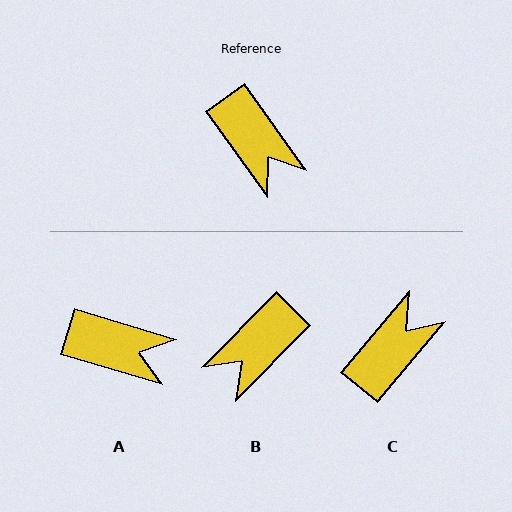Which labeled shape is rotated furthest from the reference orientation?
C, about 105 degrees away.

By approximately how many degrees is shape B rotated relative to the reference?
Approximately 80 degrees clockwise.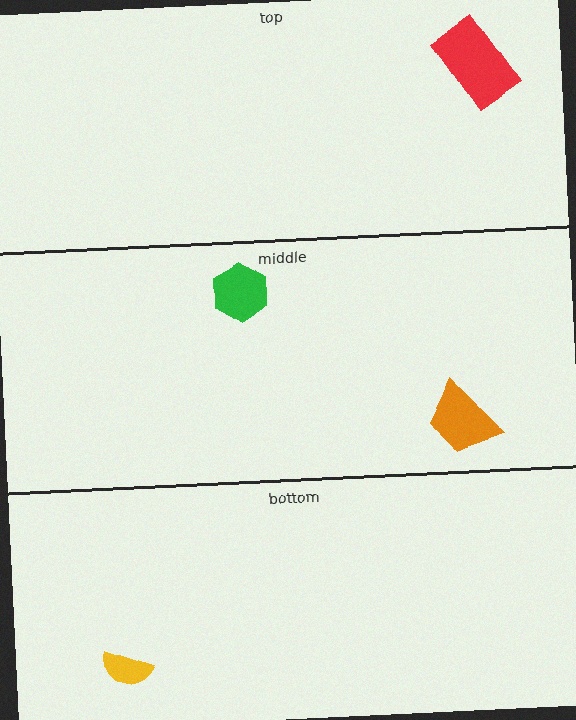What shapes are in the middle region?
The orange trapezoid, the green hexagon.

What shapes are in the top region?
The red rectangle.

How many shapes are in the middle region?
2.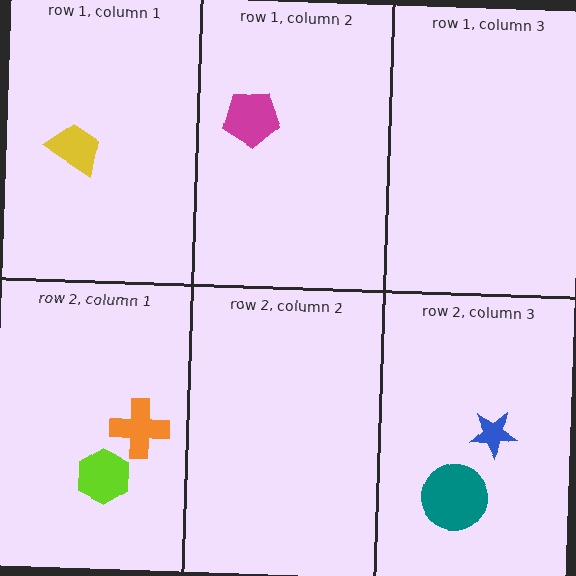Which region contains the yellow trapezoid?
The row 1, column 1 region.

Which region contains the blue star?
The row 2, column 3 region.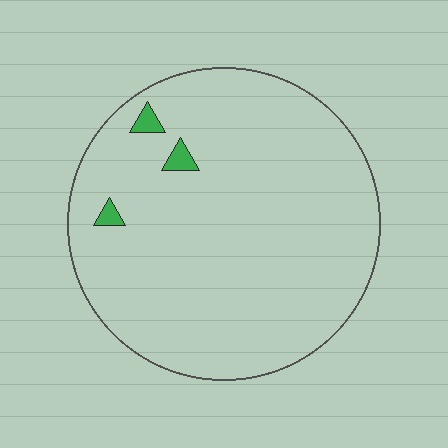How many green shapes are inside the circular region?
3.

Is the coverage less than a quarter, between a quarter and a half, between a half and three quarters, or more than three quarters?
Less than a quarter.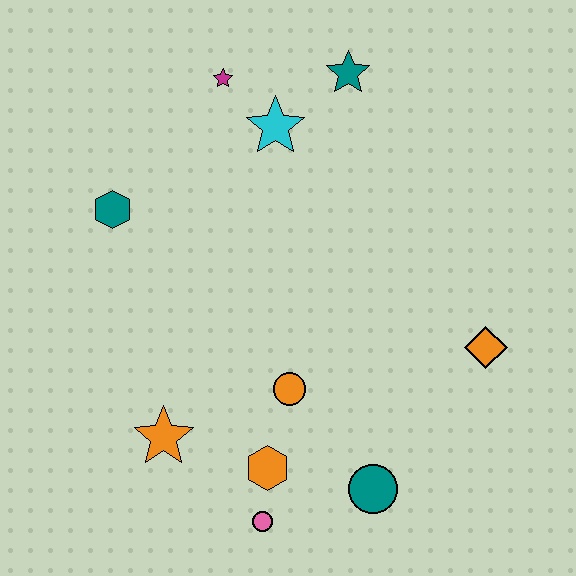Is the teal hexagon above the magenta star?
No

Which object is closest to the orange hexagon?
The pink circle is closest to the orange hexagon.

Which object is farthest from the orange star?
The teal star is farthest from the orange star.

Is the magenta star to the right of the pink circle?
No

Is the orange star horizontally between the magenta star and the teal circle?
No